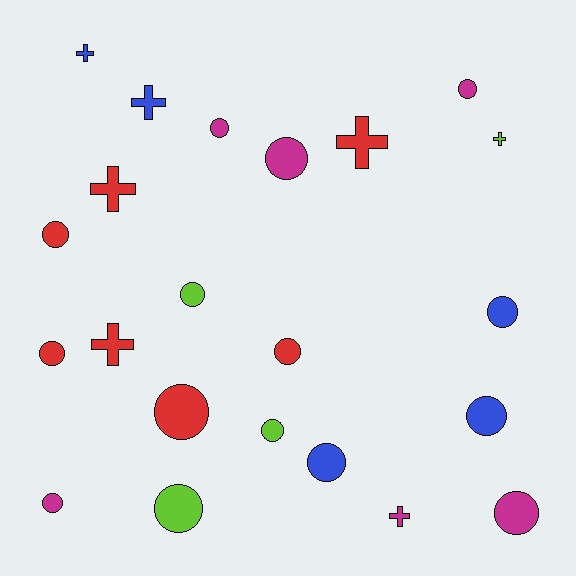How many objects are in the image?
There are 22 objects.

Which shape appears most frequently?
Circle, with 15 objects.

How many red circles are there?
There are 4 red circles.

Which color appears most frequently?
Red, with 7 objects.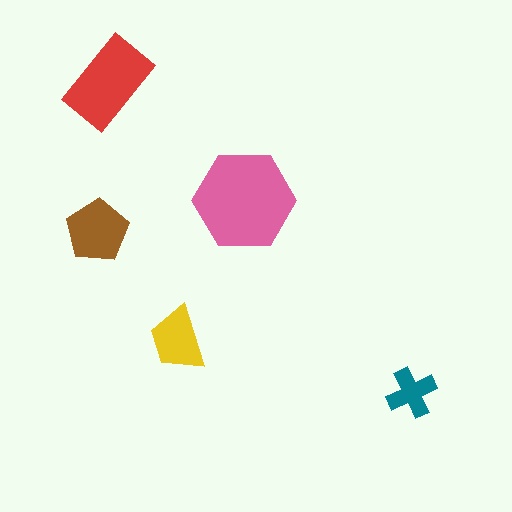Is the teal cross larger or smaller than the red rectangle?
Smaller.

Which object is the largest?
The pink hexagon.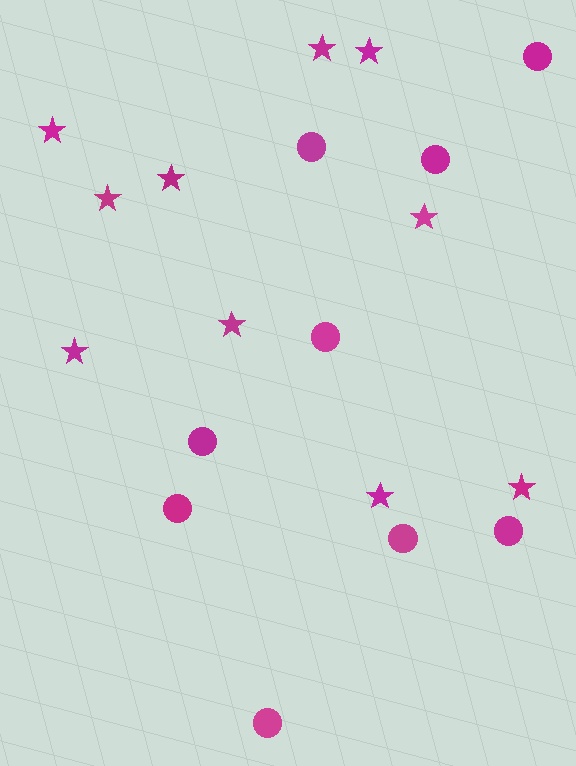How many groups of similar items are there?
There are 2 groups: one group of circles (9) and one group of stars (10).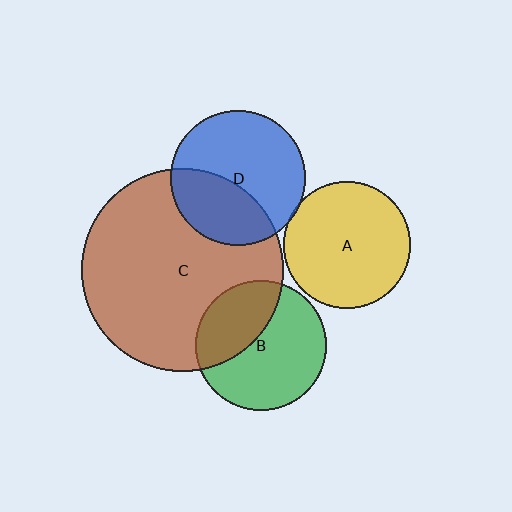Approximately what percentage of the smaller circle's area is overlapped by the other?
Approximately 35%.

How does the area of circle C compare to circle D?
Approximately 2.2 times.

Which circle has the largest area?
Circle C (brown).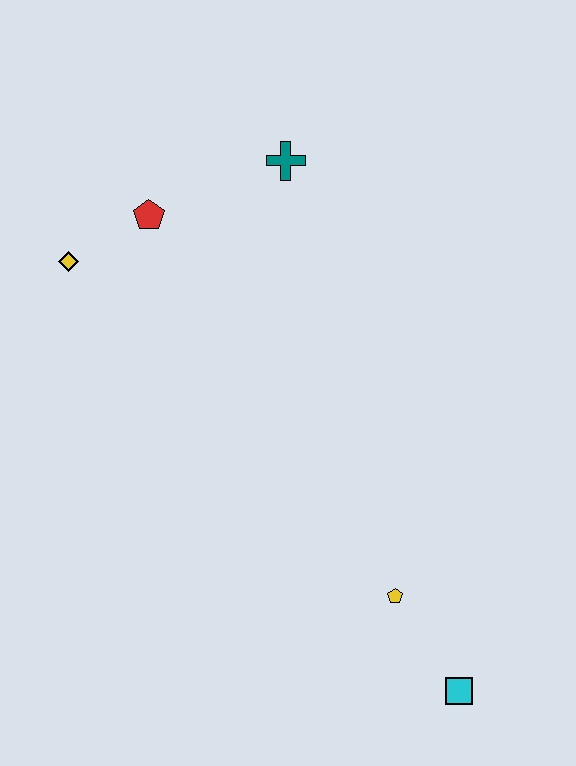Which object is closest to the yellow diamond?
The red pentagon is closest to the yellow diamond.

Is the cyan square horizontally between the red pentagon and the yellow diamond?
No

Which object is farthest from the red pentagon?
The cyan square is farthest from the red pentagon.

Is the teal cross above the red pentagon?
Yes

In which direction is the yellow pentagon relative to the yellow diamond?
The yellow pentagon is below the yellow diamond.